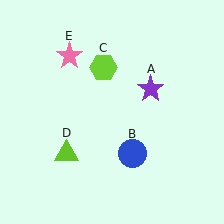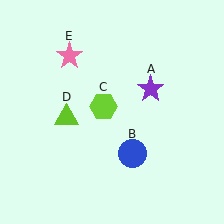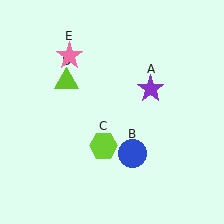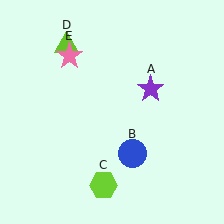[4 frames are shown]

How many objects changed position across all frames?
2 objects changed position: lime hexagon (object C), lime triangle (object D).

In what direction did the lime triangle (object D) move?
The lime triangle (object D) moved up.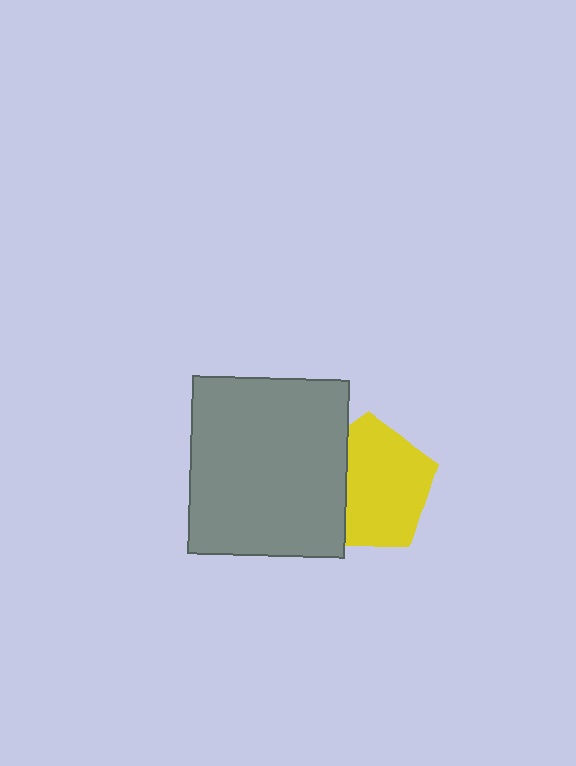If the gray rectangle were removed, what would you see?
You would see the complete yellow pentagon.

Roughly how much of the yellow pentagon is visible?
Most of it is visible (roughly 70%).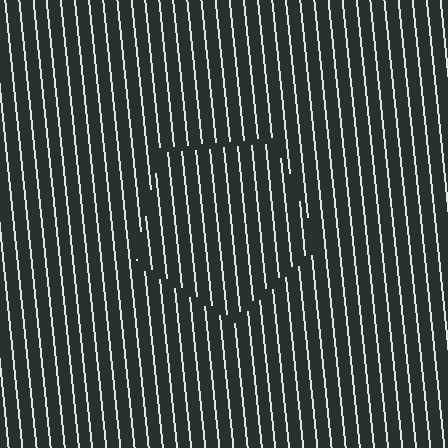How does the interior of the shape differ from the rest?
The interior of the shape contains the same grating, shifted by half a period — the contour is defined by the phase discontinuity where line-ends from the inner and outer gratings abut.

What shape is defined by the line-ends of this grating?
An illusory pentagon. The interior of the shape contains the same grating, shifted by half a period — the contour is defined by the phase discontinuity where line-ends from the inner and outer gratings abut.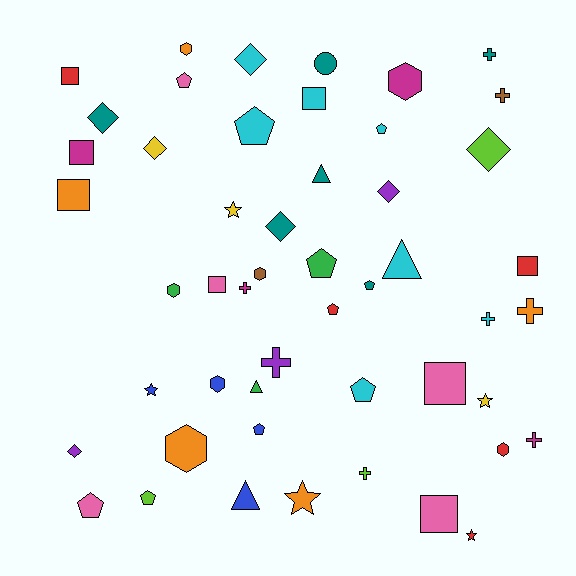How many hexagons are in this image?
There are 7 hexagons.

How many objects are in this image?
There are 50 objects.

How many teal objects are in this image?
There are 6 teal objects.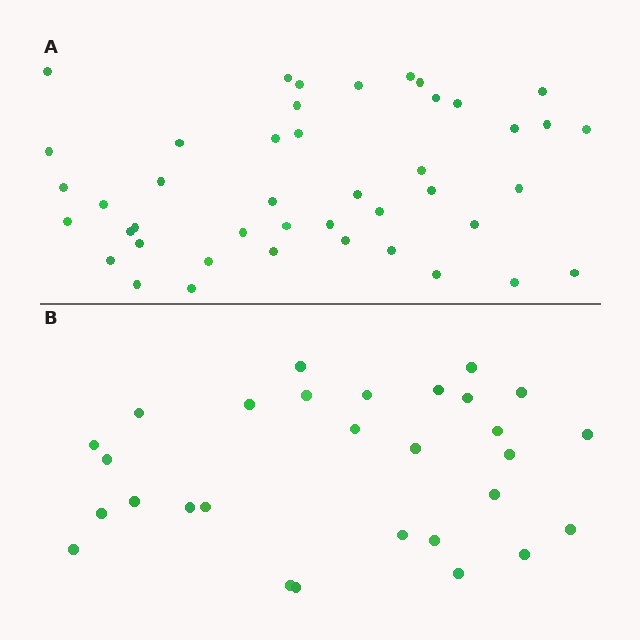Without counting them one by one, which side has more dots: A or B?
Region A (the top region) has more dots.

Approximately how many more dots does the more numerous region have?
Region A has approximately 15 more dots than region B.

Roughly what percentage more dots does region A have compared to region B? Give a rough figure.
About 50% more.